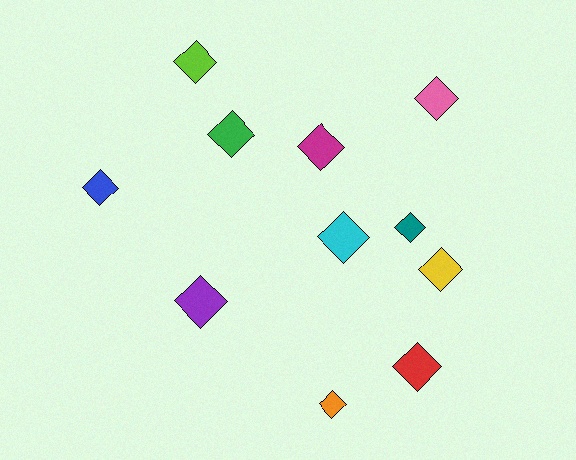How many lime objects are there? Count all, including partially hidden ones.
There is 1 lime object.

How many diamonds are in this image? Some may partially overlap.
There are 11 diamonds.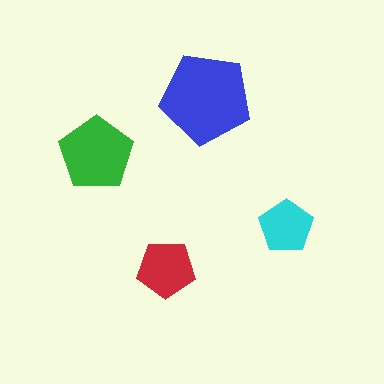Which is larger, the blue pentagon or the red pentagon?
The blue one.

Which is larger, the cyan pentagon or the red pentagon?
The red one.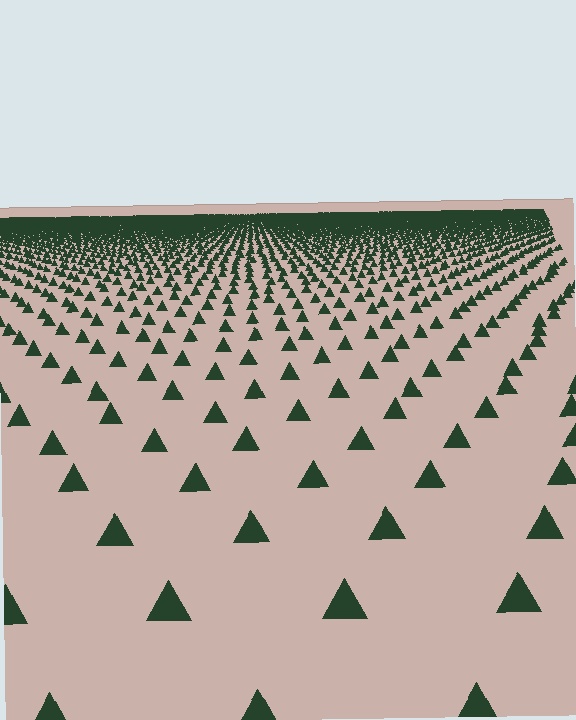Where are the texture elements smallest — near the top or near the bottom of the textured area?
Near the top.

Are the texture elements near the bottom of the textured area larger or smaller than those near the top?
Larger. Near the bottom, elements are closer to the viewer and appear at a bigger on-screen size.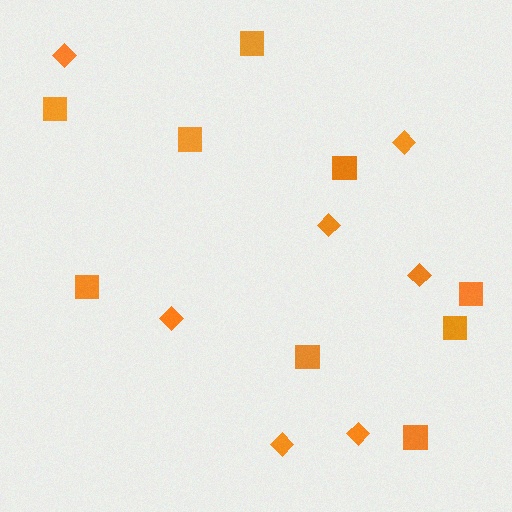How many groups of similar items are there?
There are 2 groups: one group of diamonds (7) and one group of squares (9).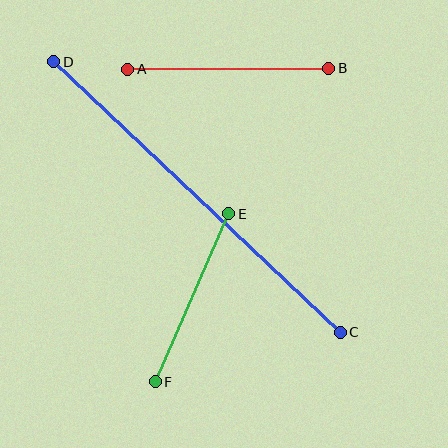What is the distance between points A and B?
The distance is approximately 201 pixels.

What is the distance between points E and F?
The distance is approximately 183 pixels.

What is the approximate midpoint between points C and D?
The midpoint is at approximately (197, 197) pixels.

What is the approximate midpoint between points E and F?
The midpoint is at approximately (192, 298) pixels.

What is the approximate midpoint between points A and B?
The midpoint is at approximately (228, 69) pixels.